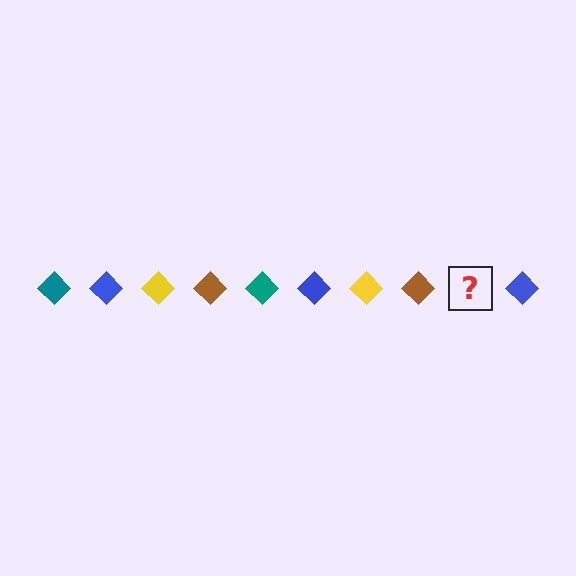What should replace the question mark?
The question mark should be replaced with a teal diamond.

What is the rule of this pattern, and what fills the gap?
The rule is that the pattern cycles through teal, blue, yellow, brown diamonds. The gap should be filled with a teal diamond.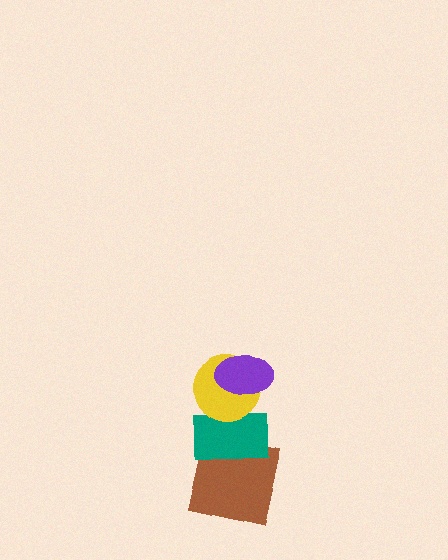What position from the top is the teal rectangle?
The teal rectangle is 3rd from the top.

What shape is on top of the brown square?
The teal rectangle is on top of the brown square.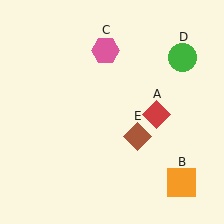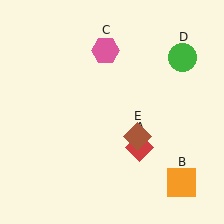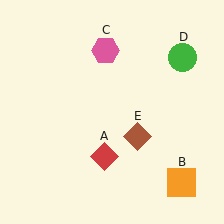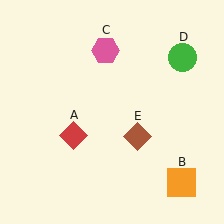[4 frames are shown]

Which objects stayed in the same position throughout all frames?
Orange square (object B) and pink hexagon (object C) and green circle (object D) and brown diamond (object E) remained stationary.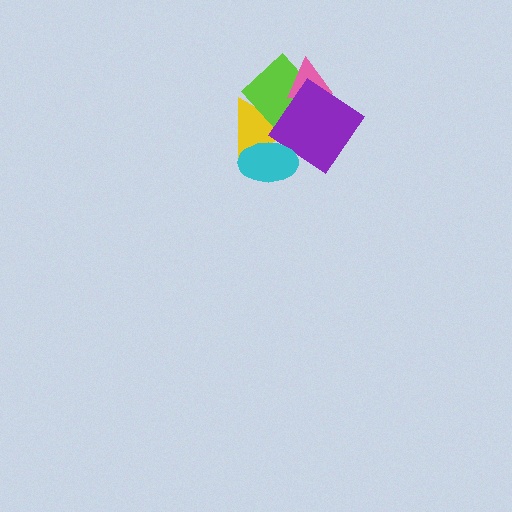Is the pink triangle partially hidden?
Yes, it is partially covered by another shape.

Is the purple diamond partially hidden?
Yes, it is partially covered by another shape.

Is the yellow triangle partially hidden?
Yes, it is partially covered by another shape.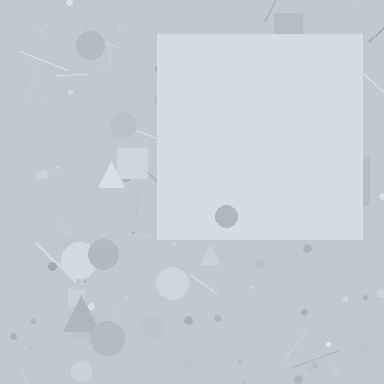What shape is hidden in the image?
A square is hidden in the image.